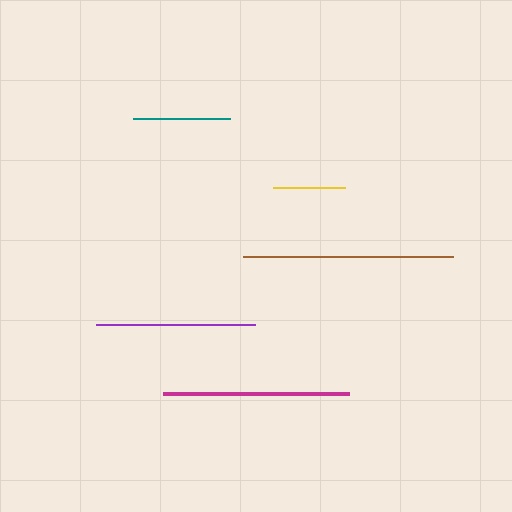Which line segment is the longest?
The brown line is the longest at approximately 210 pixels.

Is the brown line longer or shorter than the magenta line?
The brown line is longer than the magenta line.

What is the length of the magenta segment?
The magenta segment is approximately 186 pixels long.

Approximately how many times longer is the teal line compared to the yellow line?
The teal line is approximately 1.3 times the length of the yellow line.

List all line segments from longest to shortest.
From longest to shortest: brown, magenta, purple, teal, yellow.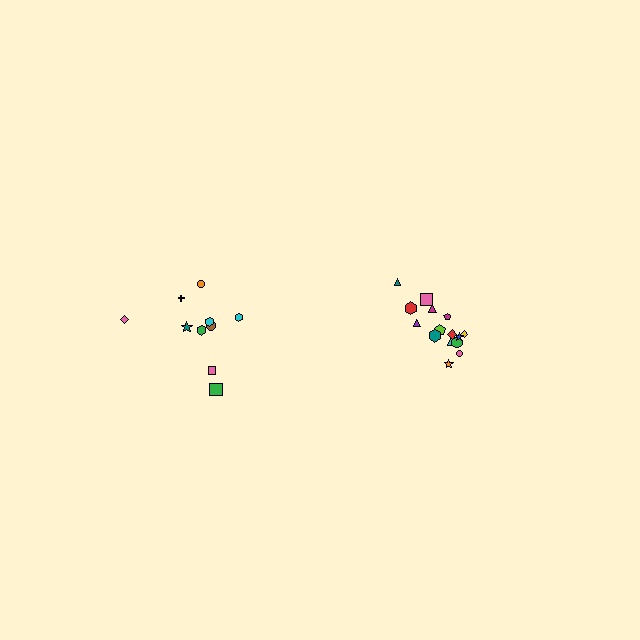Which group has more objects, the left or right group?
The right group.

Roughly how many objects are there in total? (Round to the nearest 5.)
Roughly 25 objects in total.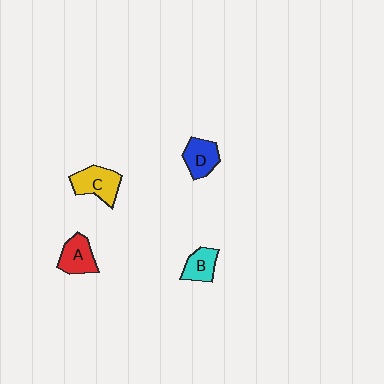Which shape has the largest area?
Shape C (yellow).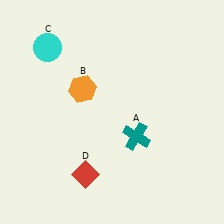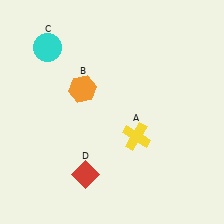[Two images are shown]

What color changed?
The cross (A) changed from teal in Image 1 to yellow in Image 2.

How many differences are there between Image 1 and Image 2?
There is 1 difference between the two images.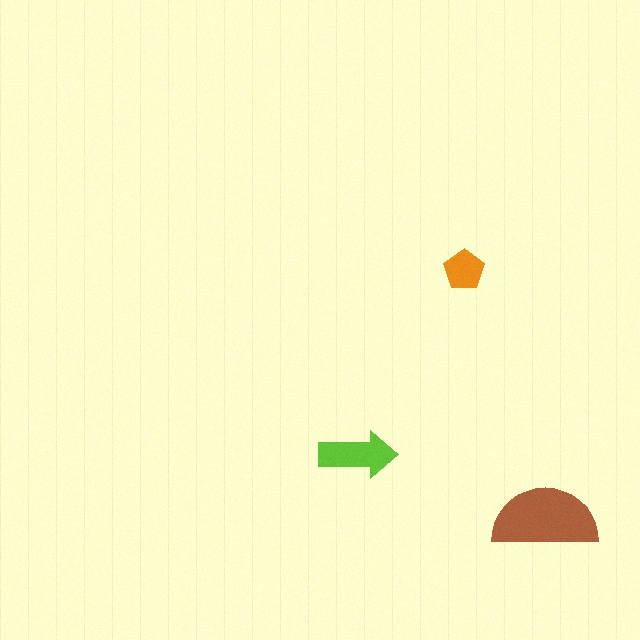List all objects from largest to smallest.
The brown semicircle, the lime arrow, the orange pentagon.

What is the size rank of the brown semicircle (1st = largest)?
1st.